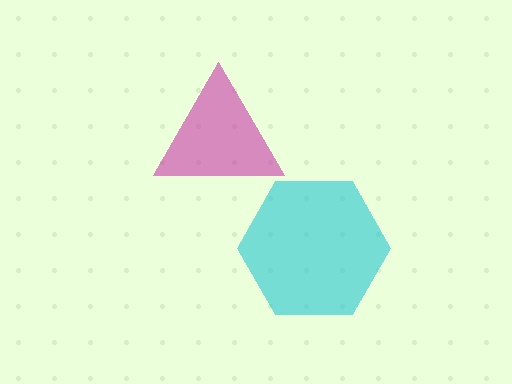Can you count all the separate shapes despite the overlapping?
Yes, there are 2 separate shapes.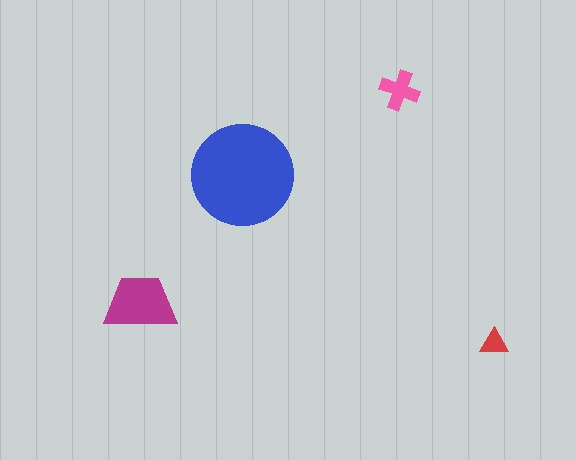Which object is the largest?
The blue circle.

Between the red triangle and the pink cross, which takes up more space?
The pink cross.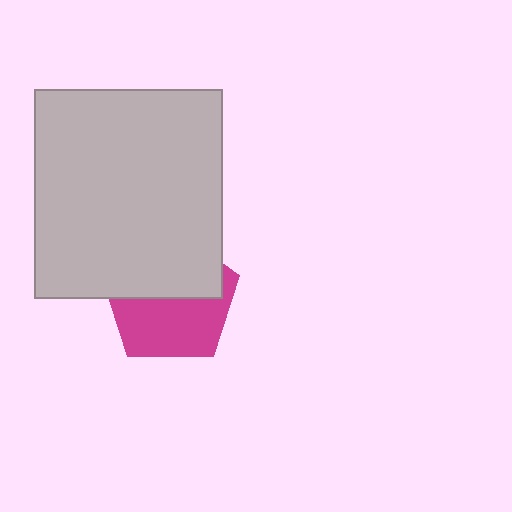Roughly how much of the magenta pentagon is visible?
About half of it is visible (roughly 51%).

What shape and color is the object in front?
The object in front is a light gray rectangle.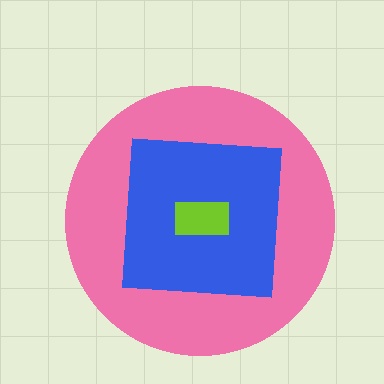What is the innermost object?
The lime rectangle.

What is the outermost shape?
The pink circle.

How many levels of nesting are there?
3.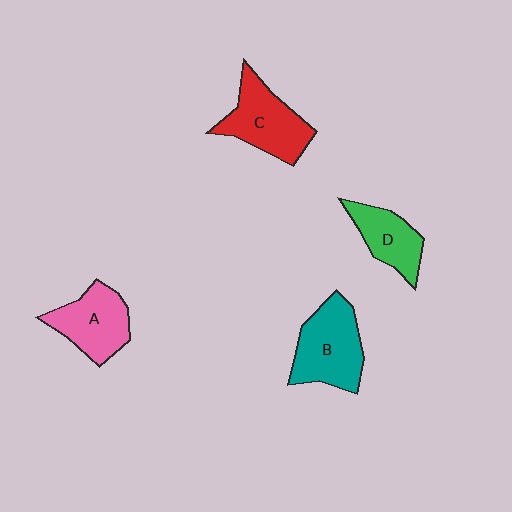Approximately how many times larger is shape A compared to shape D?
Approximately 1.2 times.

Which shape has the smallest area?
Shape D (green).